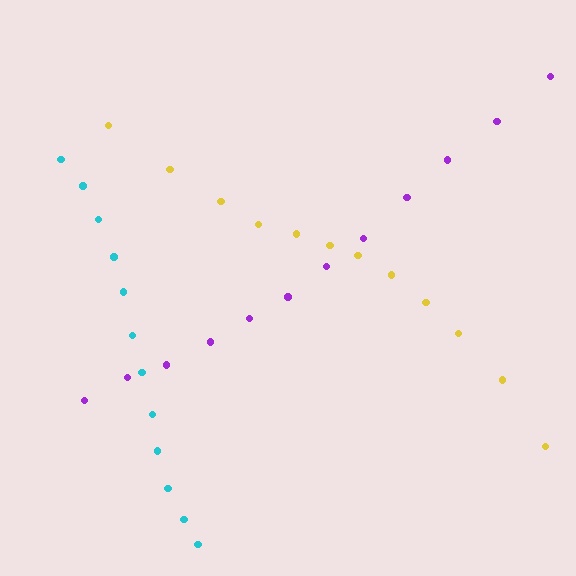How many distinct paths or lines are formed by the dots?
There are 3 distinct paths.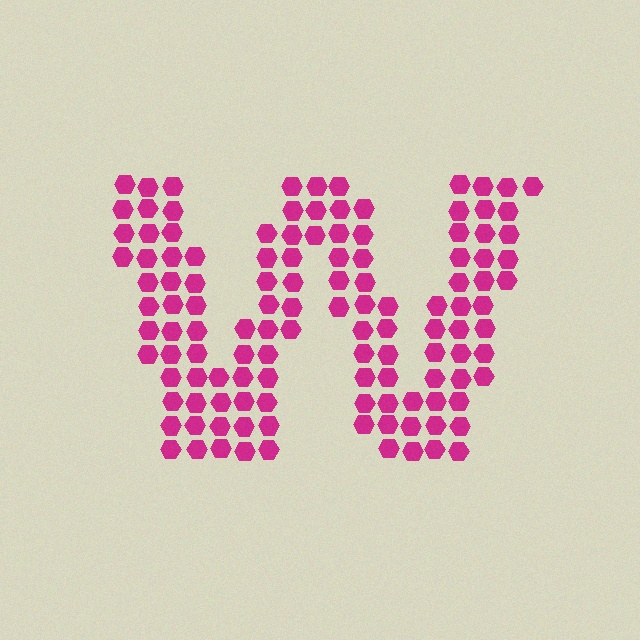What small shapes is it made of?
It is made of small hexagons.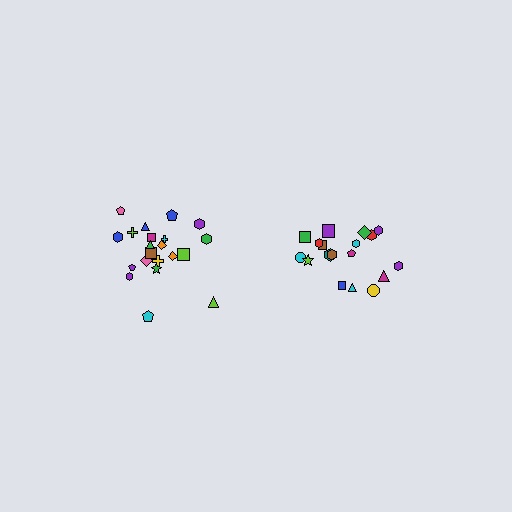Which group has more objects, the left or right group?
The left group.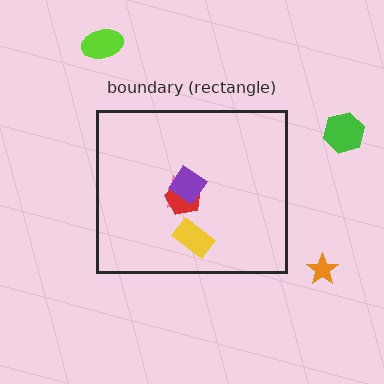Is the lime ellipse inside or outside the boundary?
Outside.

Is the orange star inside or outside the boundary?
Outside.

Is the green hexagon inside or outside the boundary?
Outside.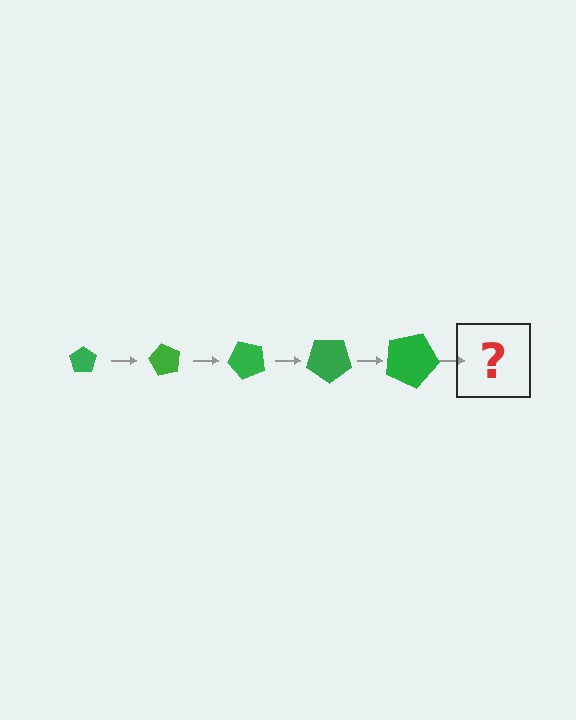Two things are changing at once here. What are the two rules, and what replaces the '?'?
The two rules are that the pentagon grows larger each step and it rotates 60 degrees each step. The '?' should be a pentagon, larger than the previous one and rotated 300 degrees from the start.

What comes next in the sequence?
The next element should be a pentagon, larger than the previous one and rotated 300 degrees from the start.